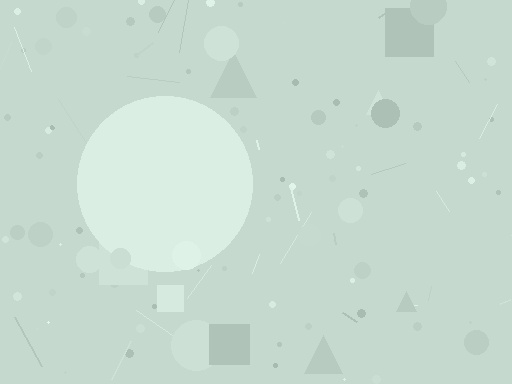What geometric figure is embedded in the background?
A circle is embedded in the background.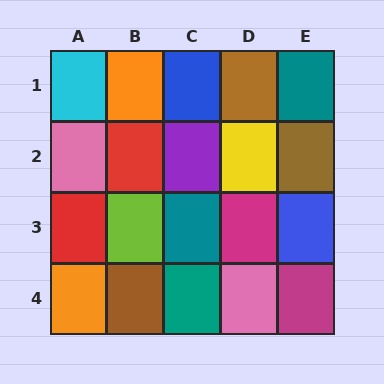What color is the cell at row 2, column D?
Yellow.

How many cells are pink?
2 cells are pink.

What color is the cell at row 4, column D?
Pink.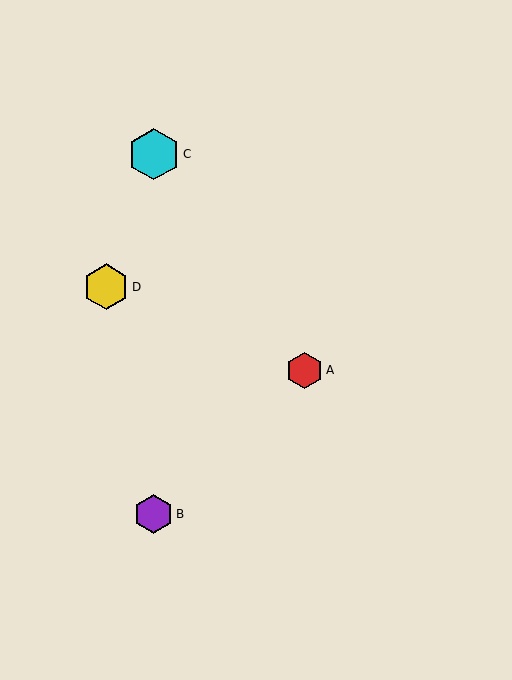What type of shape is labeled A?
Shape A is a red hexagon.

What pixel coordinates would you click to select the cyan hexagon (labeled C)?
Click at (154, 154) to select the cyan hexagon C.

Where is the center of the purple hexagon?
The center of the purple hexagon is at (154, 514).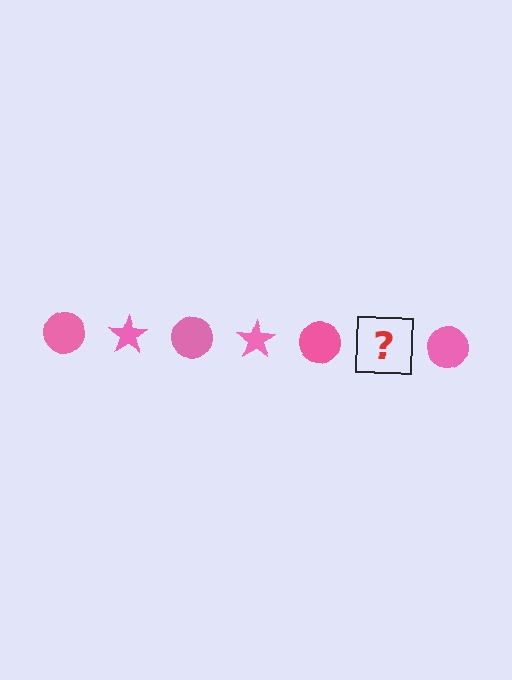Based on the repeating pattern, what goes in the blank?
The blank should be a pink star.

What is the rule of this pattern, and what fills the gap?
The rule is that the pattern cycles through circle, star shapes in pink. The gap should be filled with a pink star.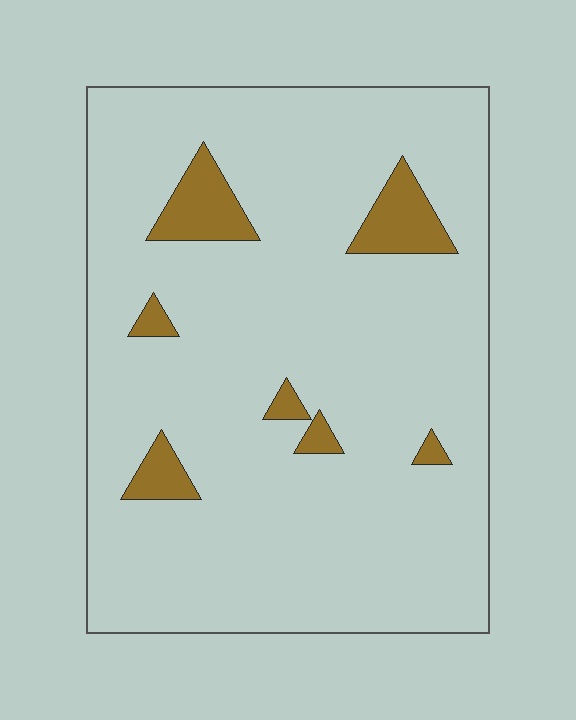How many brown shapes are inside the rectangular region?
7.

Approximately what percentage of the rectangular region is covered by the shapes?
Approximately 10%.